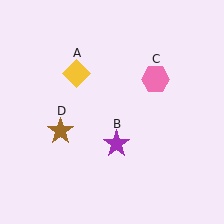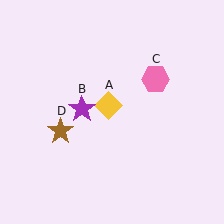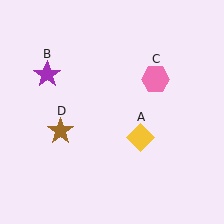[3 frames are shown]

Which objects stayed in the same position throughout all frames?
Pink hexagon (object C) and brown star (object D) remained stationary.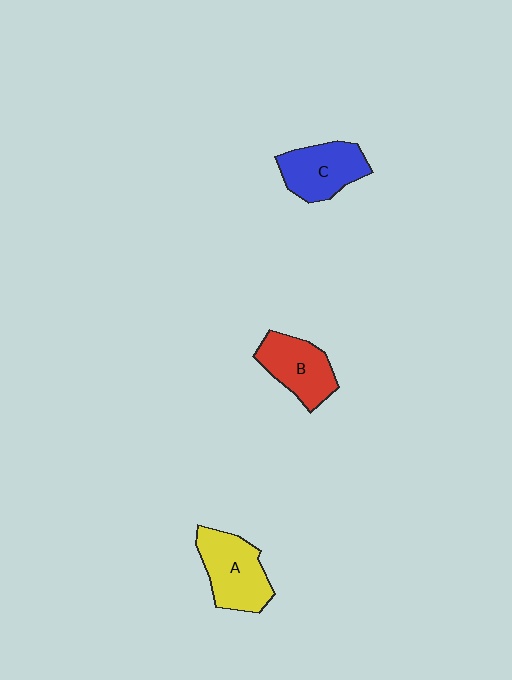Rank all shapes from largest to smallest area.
From largest to smallest: A (yellow), C (blue), B (red).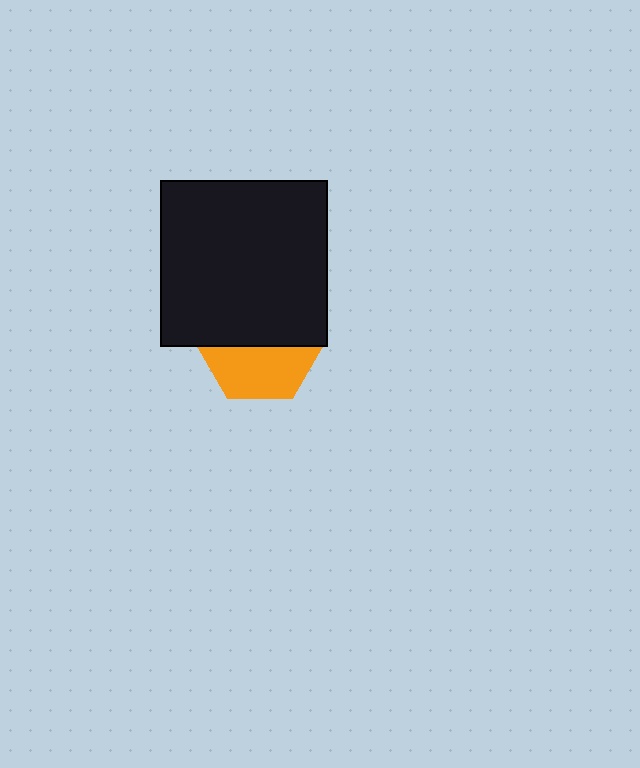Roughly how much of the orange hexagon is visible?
A small part of it is visible (roughly 43%).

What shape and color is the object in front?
The object in front is a black square.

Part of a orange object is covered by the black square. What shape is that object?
It is a hexagon.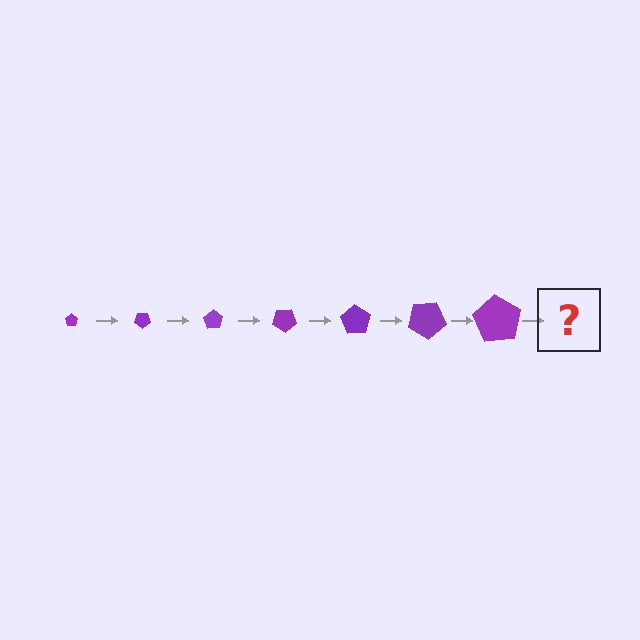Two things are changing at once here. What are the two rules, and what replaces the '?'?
The two rules are that the pentagon grows larger each step and it rotates 35 degrees each step. The '?' should be a pentagon, larger than the previous one and rotated 245 degrees from the start.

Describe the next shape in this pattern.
It should be a pentagon, larger than the previous one and rotated 245 degrees from the start.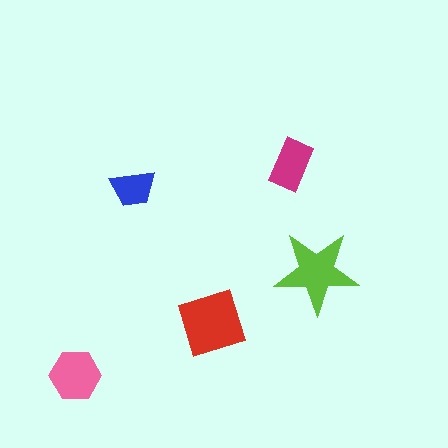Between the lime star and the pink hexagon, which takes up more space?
The lime star.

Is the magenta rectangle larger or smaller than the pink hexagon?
Smaller.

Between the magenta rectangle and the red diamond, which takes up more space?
The red diamond.